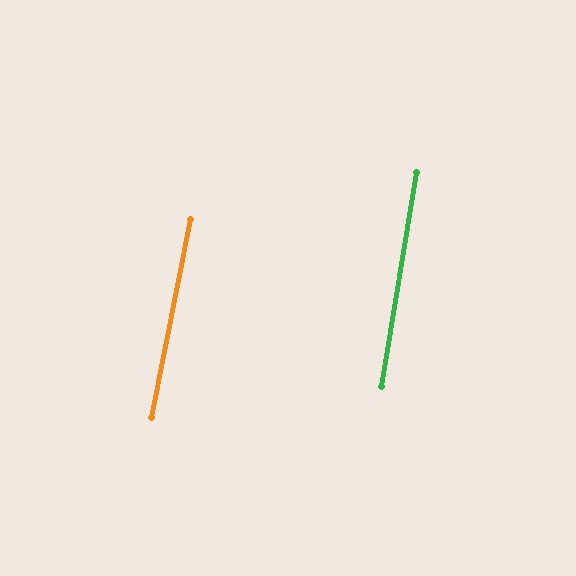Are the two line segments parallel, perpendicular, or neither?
Parallel — their directions differ by only 1.7°.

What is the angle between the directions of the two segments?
Approximately 2 degrees.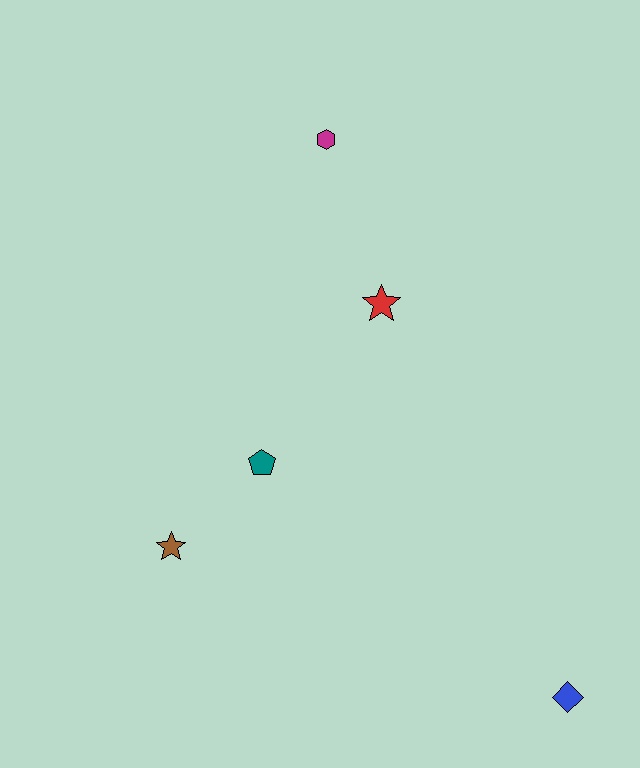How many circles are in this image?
There are no circles.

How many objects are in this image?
There are 5 objects.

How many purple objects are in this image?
There are no purple objects.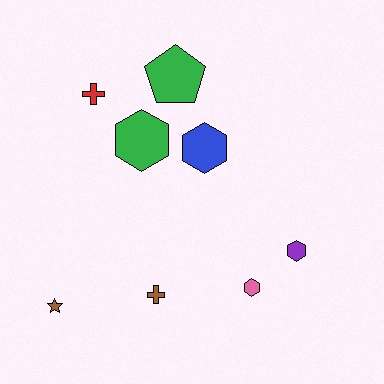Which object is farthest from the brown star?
The green pentagon is farthest from the brown star.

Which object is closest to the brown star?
The brown cross is closest to the brown star.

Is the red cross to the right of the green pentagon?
No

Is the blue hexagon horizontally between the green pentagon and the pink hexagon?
Yes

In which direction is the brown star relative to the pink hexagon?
The brown star is to the left of the pink hexagon.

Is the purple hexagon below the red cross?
Yes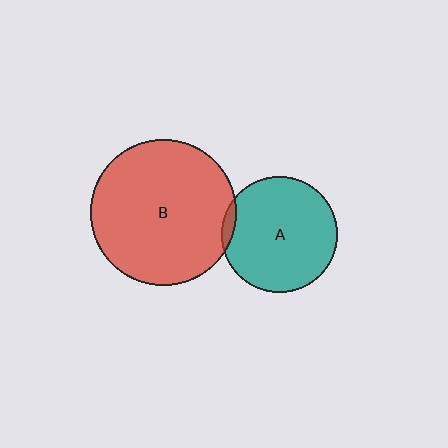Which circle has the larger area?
Circle B (red).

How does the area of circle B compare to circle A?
Approximately 1.6 times.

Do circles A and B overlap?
Yes.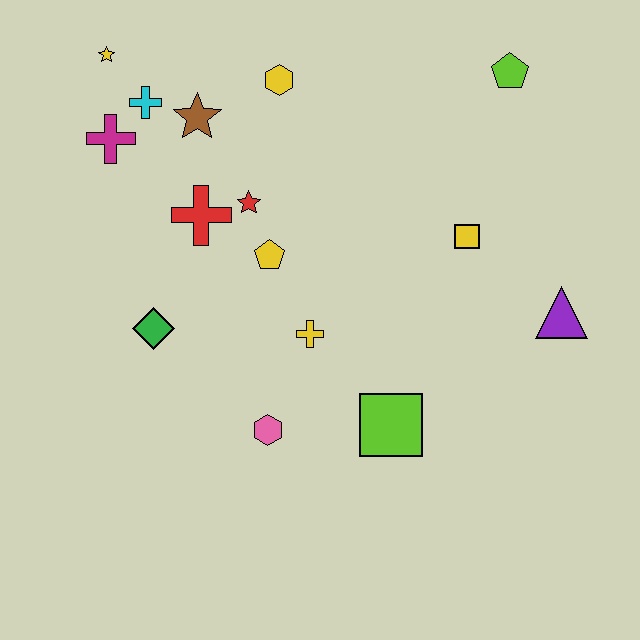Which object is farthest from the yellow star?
The purple triangle is farthest from the yellow star.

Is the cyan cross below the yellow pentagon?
No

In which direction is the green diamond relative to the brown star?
The green diamond is below the brown star.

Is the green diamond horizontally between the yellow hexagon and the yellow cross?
No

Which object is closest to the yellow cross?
The yellow pentagon is closest to the yellow cross.